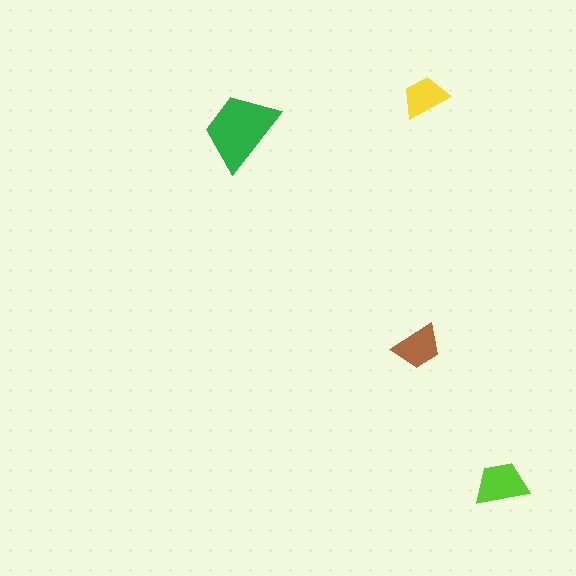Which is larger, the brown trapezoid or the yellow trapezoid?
The brown one.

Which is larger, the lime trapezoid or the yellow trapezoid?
The lime one.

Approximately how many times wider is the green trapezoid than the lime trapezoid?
About 1.5 times wider.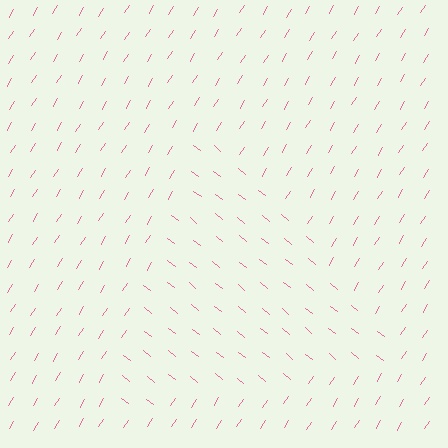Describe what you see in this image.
The image is filled with small pink line segments. A triangle region in the image has lines oriented differently from the surrounding lines, creating a visible texture boundary.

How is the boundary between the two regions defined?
The boundary is defined purely by a change in line orientation (approximately 83 degrees difference). All lines are the same color and thickness.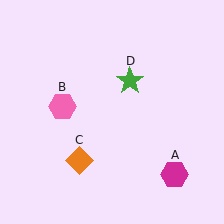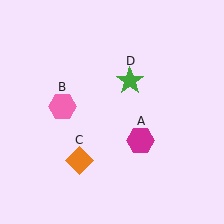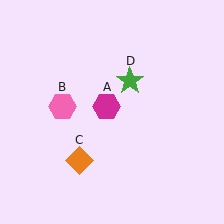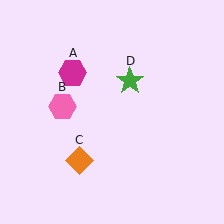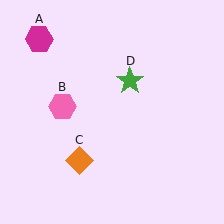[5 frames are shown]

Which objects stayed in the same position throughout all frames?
Pink hexagon (object B) and orange diamond (object C) and green star (object D) remained stationary.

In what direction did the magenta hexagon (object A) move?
The magenta hexagon (object A) moved up and to the left.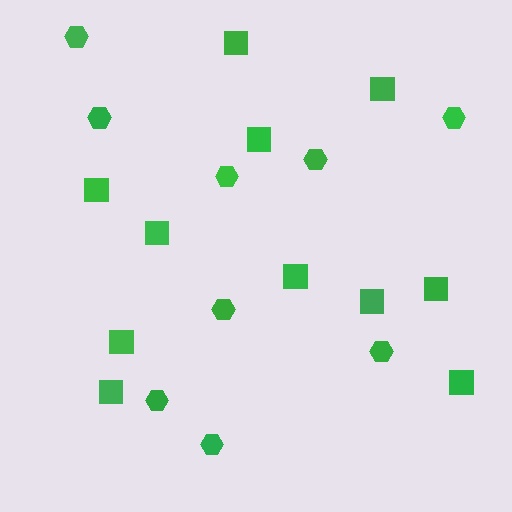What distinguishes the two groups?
There are 2 groups: one group of hexagons (9) and one group of squares (11).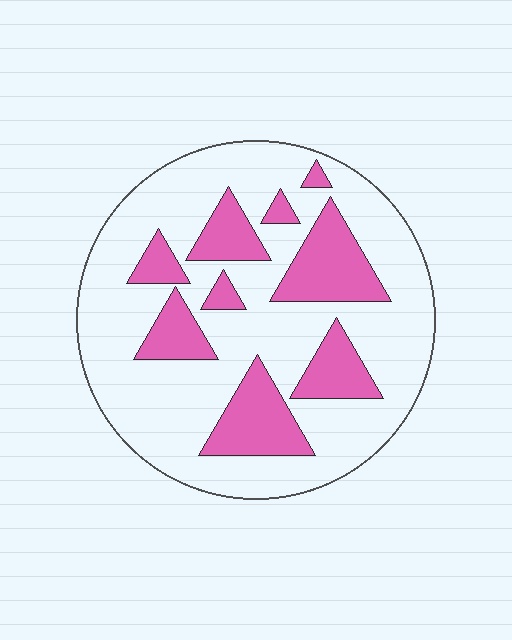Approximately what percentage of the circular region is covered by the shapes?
Approximately 25%.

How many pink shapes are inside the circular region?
9.